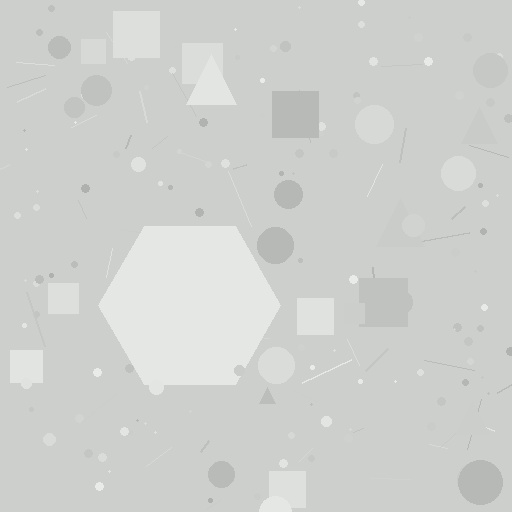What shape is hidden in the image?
A hexagon is hidden in the image.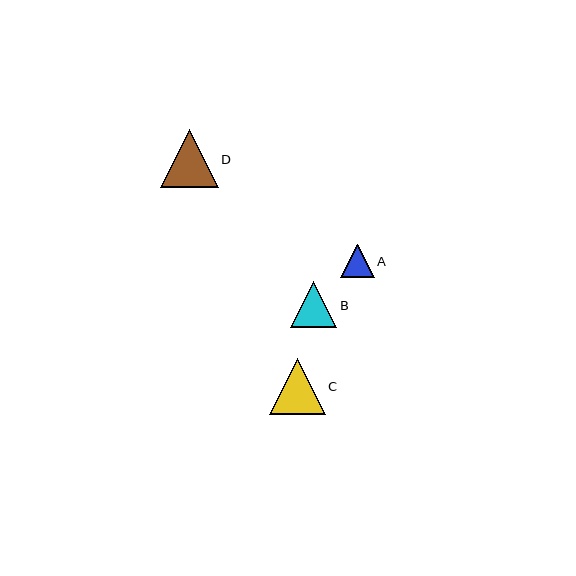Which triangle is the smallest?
Triangle A is the smallest with a size of approximately 34 pixels.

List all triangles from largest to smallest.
From largest to smallest: D, C, B, A.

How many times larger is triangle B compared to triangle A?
Triangle B is approximately 1.4 times the size of triangle A.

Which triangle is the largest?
Triangle D is the largest with a size of approximately 58 pixels.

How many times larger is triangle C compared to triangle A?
Triangle C is approximately 1.7 times the size of triangle A.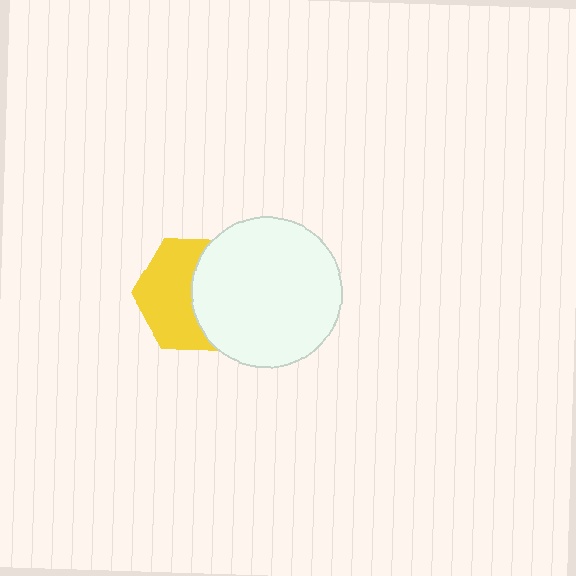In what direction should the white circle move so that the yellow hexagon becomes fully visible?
The white circle should move right. That is the shortest direction to clear the overlap and leave the yellow hexagon fully visible.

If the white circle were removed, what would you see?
You would see the complete yellow hexagon.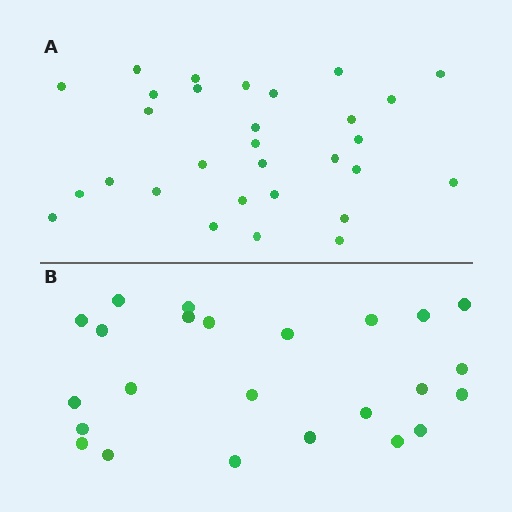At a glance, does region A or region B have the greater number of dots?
Region A (the top region) has more dots.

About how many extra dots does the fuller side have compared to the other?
Region A has about 6 more dots than region B.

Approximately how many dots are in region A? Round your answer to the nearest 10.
About 30 dots.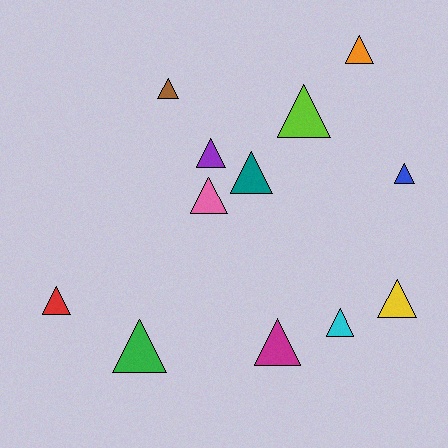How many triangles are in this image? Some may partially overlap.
There are 12 triangles.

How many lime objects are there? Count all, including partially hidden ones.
There is 1 lime object.